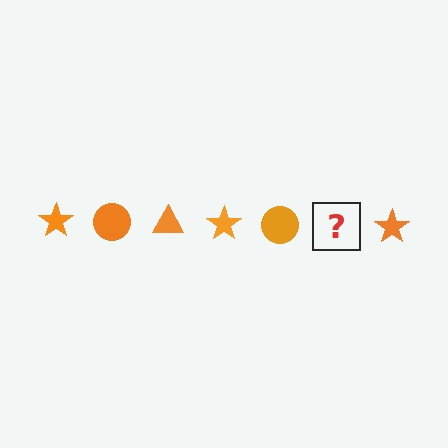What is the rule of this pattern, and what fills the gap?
The rule is that the pattern cycles through star, circle, triangle shapes in orange. The gap should be filled with an orange triangle.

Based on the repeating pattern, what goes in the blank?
The blank should be an orange triangle.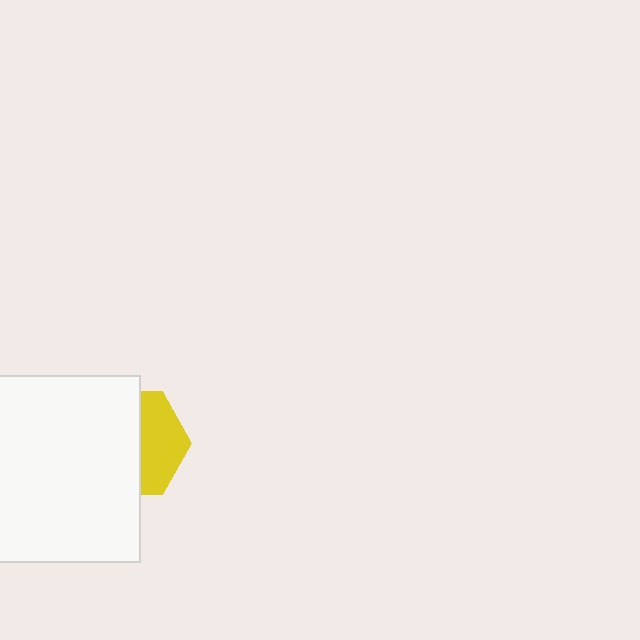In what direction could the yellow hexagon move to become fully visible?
The yellow hexagon could move right. That would shift it out from behind the white rectangle entirely.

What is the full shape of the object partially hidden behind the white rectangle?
The partially hidden object is a yellow hexagon.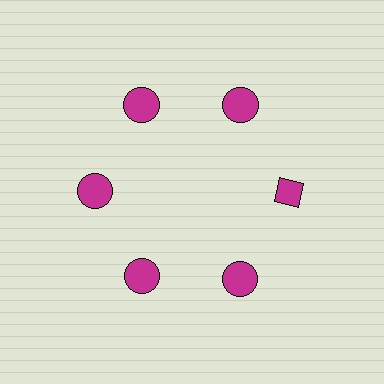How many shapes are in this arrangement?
There are 6 shapes arranged in a ring pattern.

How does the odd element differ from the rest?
It has a different shape: diamond instead of circle.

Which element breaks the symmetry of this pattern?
The magenta diamond at roughly the 3 o'clock position breaks the symmetry. All other shapes are magenta circles.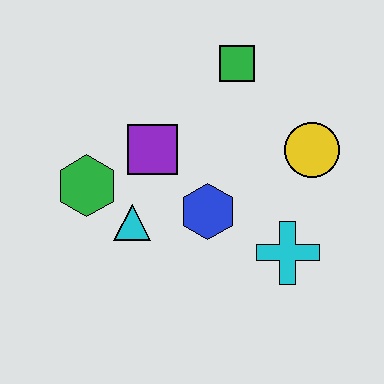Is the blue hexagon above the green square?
No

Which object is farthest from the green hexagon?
The yellow circle is farthest from the green hexagon.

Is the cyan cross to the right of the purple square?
Yes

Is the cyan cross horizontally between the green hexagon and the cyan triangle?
No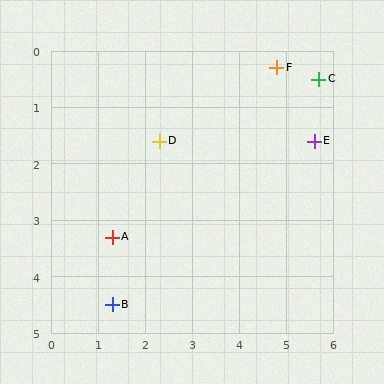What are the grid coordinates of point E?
Point E is at approximately (5.6, 1.6).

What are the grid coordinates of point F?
Point F is at approximately (4.8, 0.3).